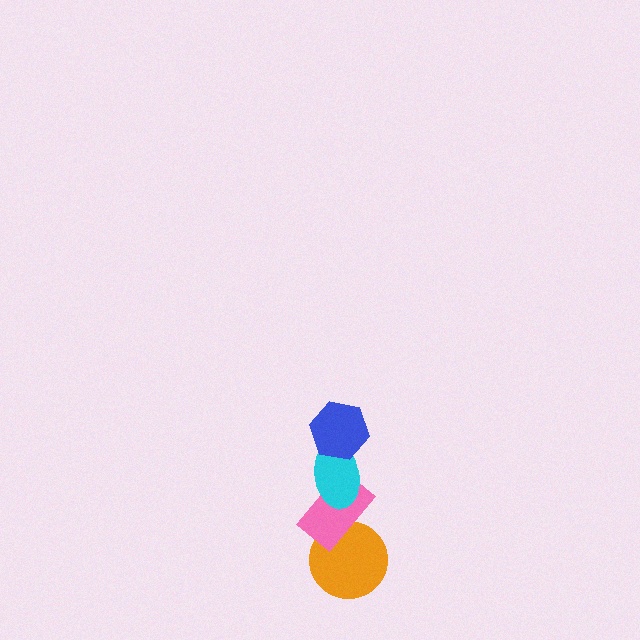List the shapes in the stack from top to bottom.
From top to bottom: the blue hexagon, the cyan ellipse, the pink rectangle, the orange circle.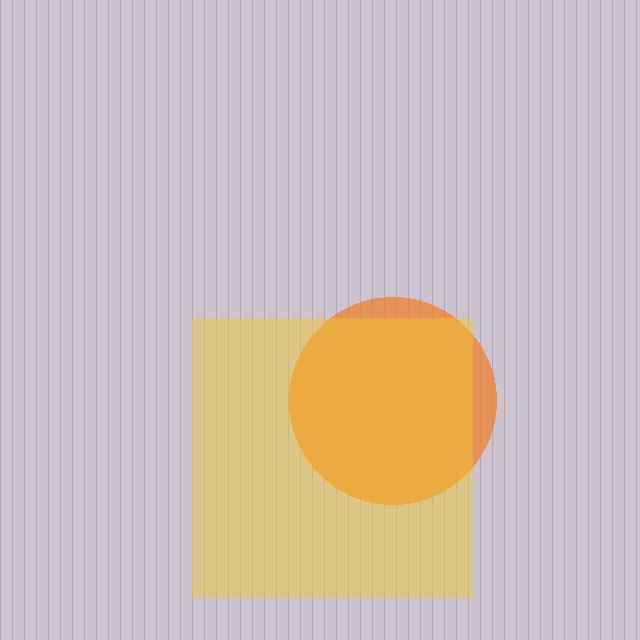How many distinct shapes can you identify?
There are 2 distinct shapes: an orange circle, a yellow square.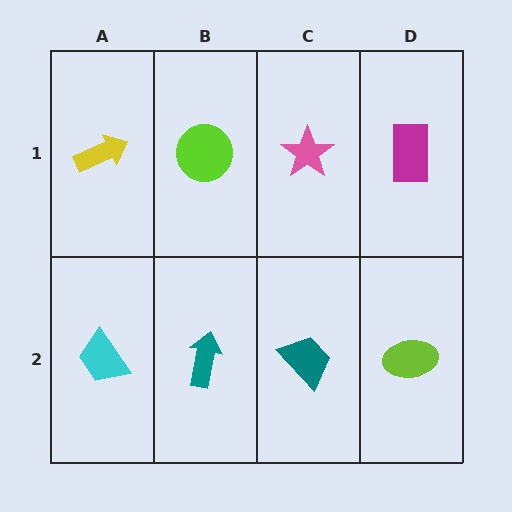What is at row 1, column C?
A pink star.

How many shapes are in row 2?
4 shapes.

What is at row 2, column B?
A teal arrow.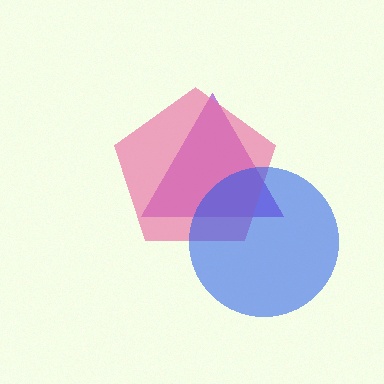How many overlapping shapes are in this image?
There are 3 overlapping shapes in the image.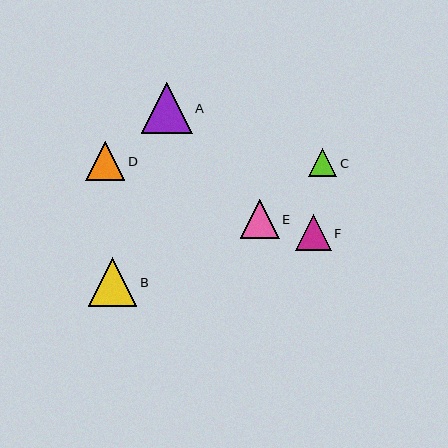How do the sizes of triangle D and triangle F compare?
Triangle D and triangle F are approximately the same size.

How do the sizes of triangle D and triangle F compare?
Triangle D and triangle F are approximately the same size.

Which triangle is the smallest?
Triangle C is the smallest with a size of approximately 28 pixels.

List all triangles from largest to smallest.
From largest to smallest: A, B, E, D, F, C.